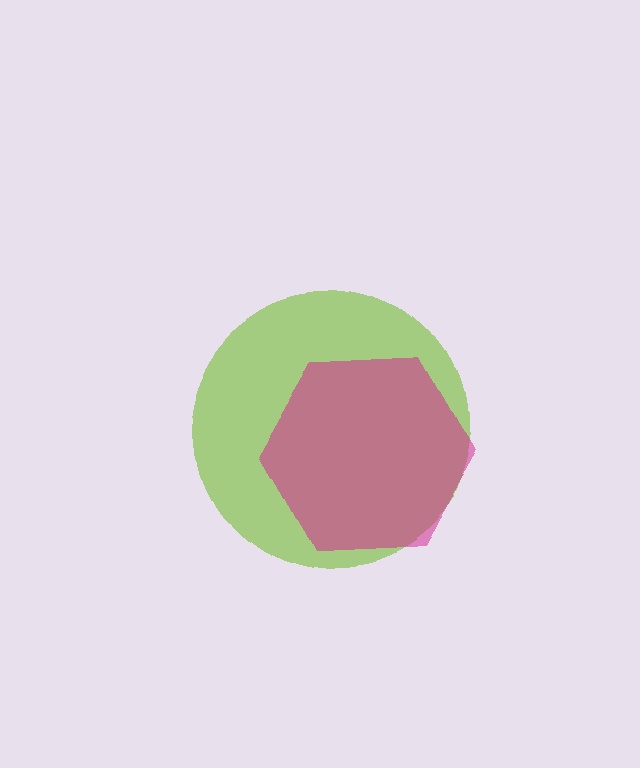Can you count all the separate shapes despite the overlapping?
Yes, there are 2 separate shapes.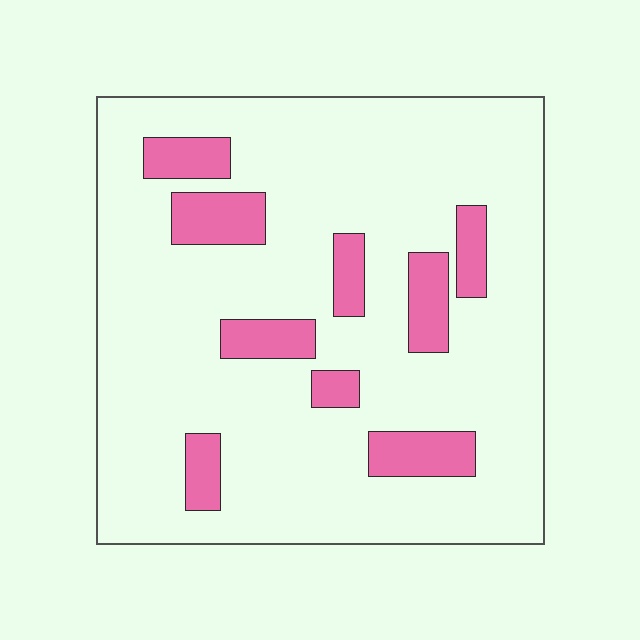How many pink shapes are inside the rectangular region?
9.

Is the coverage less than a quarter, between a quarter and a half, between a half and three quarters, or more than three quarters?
Less than a quarter.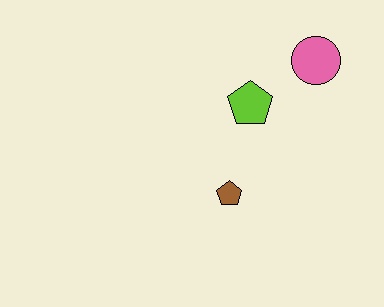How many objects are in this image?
There are 3 objects.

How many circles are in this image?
There is 1 circle.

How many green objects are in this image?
There are no green objects.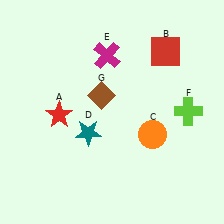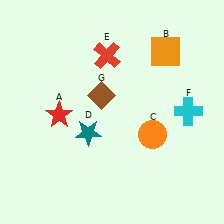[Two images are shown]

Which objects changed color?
B changed from red to orange. E changed from magenta to red. F changed from lime to cyan.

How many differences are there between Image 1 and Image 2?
There are 3 differences between the two images.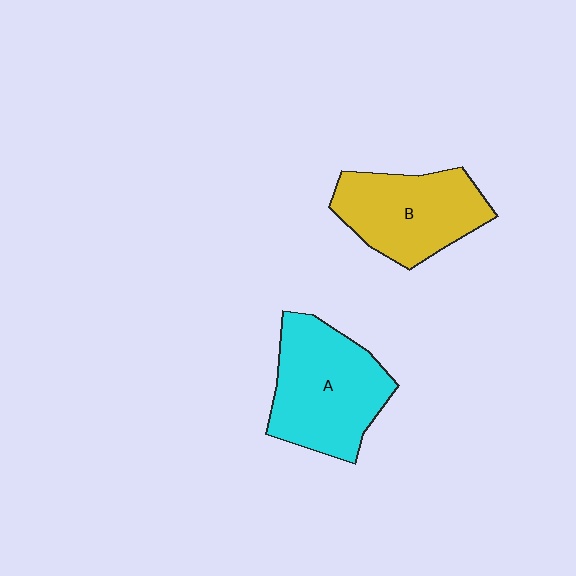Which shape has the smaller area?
Shape B (yellow).